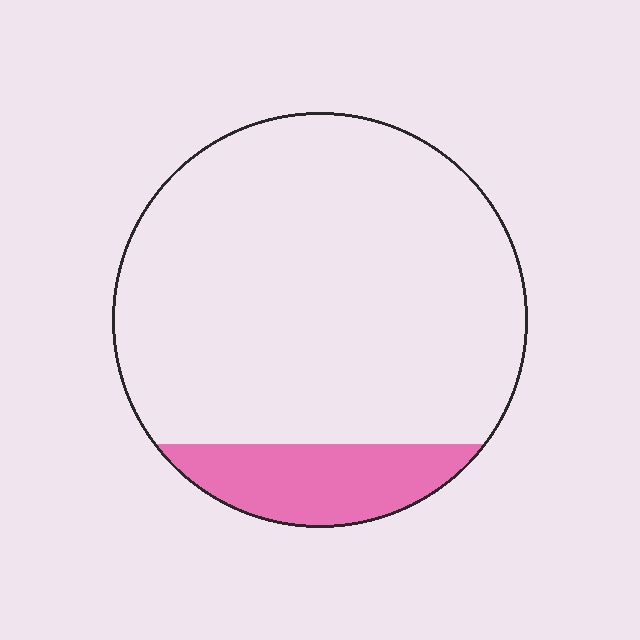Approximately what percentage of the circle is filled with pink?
Approximately 15%.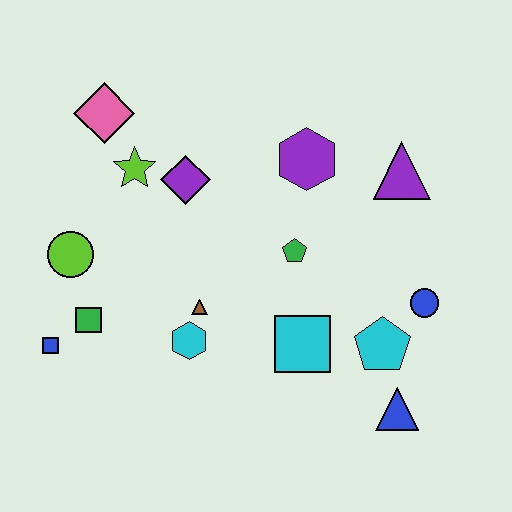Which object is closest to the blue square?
The green square is closest to the blue square.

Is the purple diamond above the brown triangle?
Yes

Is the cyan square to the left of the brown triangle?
No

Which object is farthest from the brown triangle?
The purple triangle is farthest from the brown triangle.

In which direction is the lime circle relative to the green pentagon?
The lime circle is to the left of the green pentagon.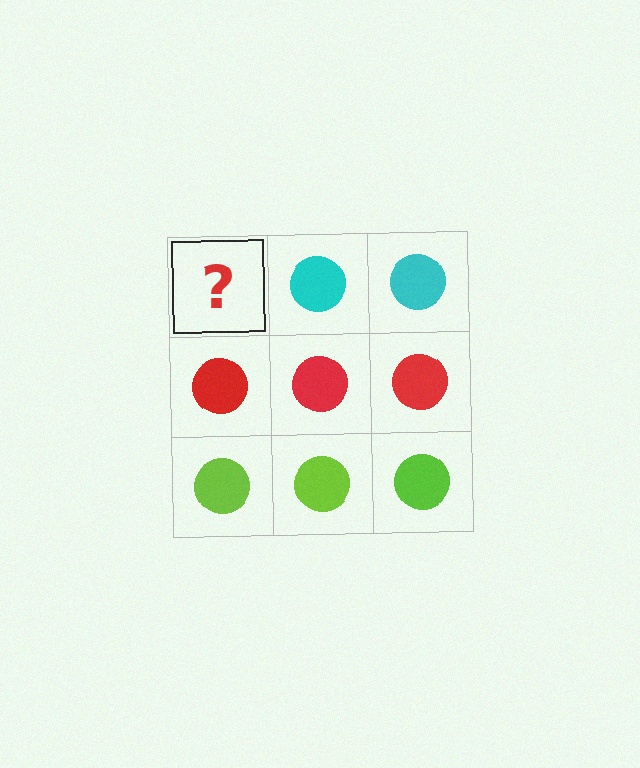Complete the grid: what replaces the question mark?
The question mark should be replaced with a cyan circle.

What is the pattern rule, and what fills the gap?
The rule is that each row has a consistent color. The gap should be filled with a cyan circle.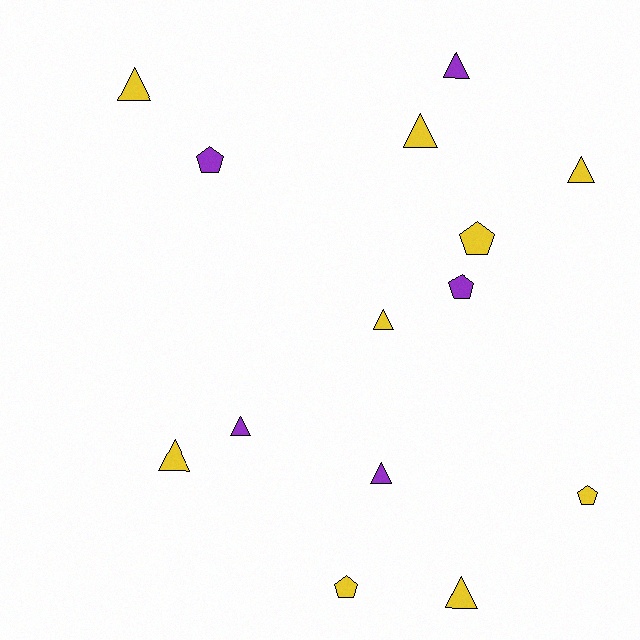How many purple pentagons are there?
There are 2 purple pentagons.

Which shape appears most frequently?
Triangle, with 9 objects.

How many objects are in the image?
There are 14 objects.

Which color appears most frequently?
Yellow, with 9 objects.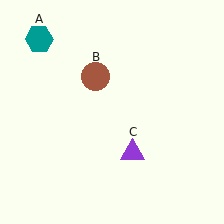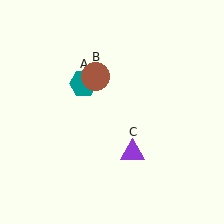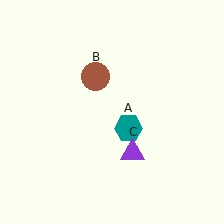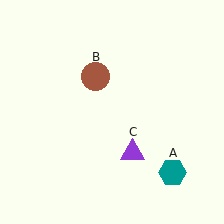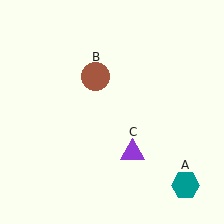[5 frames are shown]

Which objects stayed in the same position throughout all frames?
Brown circle (object B) and purple triangle (object C) remained stationary.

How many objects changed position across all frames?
1 object changed position: teal hexagon (object A).